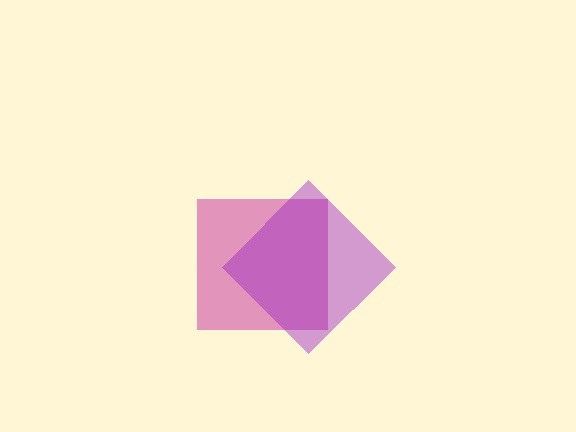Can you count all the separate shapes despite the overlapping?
Yes, there are 2 separate shapes.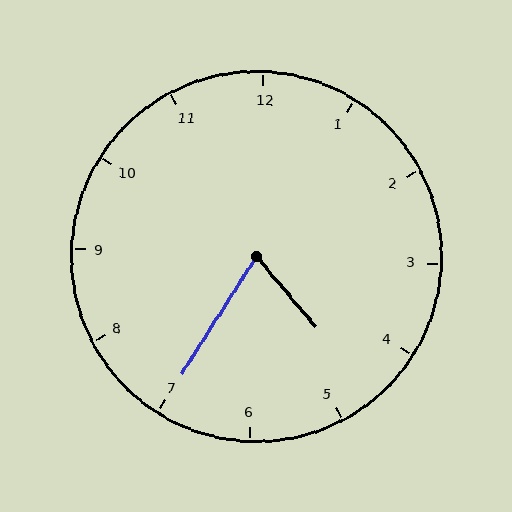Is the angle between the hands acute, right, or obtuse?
It is acute.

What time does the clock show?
4:35.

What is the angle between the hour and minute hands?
Approximately 72 degrees.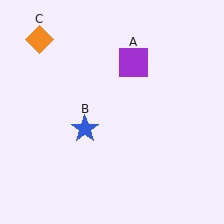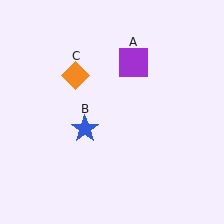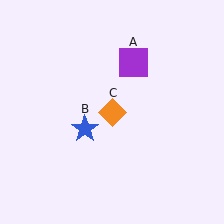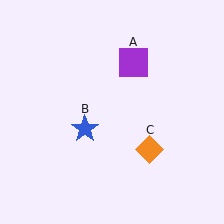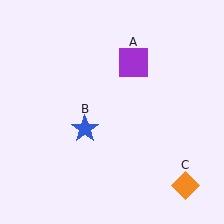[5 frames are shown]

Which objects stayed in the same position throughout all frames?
Purple square (object A) and blue star (object B) remained stationary.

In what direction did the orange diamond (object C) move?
The orange diamond (object C) moved down and to the right.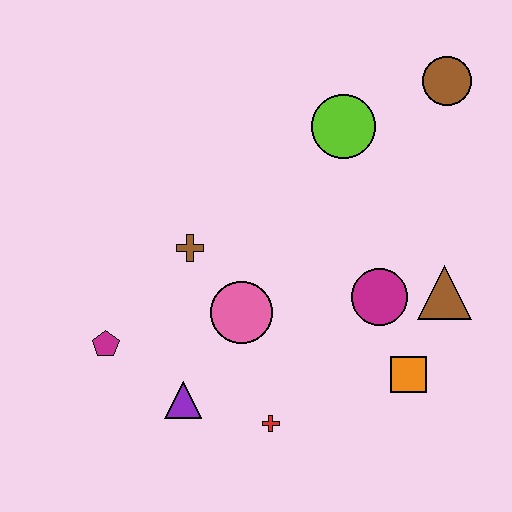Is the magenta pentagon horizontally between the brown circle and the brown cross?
No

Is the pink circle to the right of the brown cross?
Yes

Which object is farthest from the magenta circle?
The magenta pentagon is farthest from the magenta circle.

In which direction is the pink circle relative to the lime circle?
The pink circle is below the lime circle.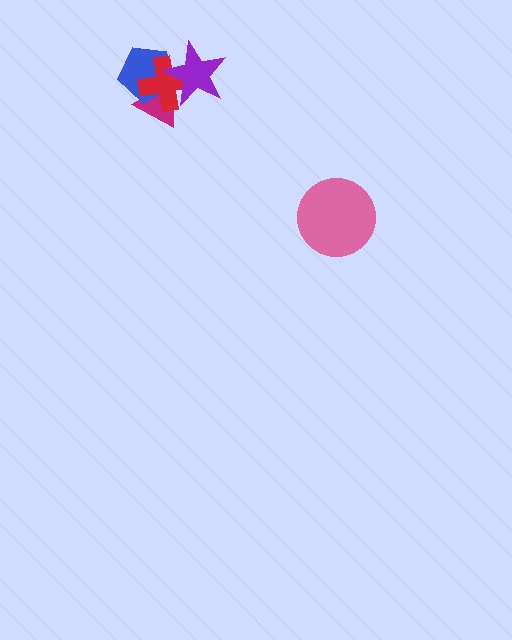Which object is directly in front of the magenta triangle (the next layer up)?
The blue pentagon is directly in front of the magenta triangle.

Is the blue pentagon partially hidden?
Yes, it is partially covered by another shape.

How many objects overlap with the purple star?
3 objects overlap with the purple star.